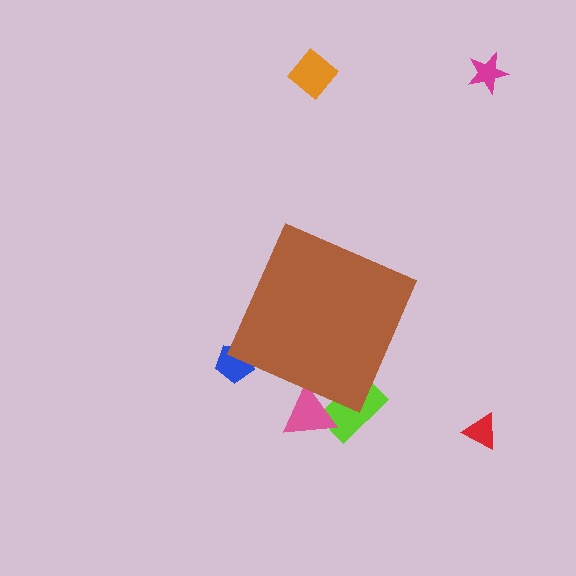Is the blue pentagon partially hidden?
Yes, the blue pentagon is partially hidden behind the brown diamond.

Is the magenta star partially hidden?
No, the magenta star is fully visible.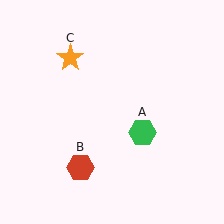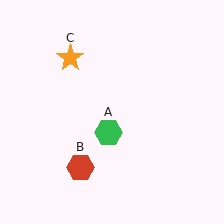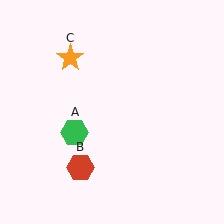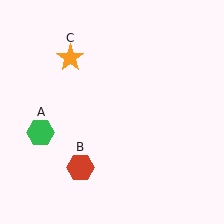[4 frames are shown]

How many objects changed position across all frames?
1 object changed position: green hexagon (object A).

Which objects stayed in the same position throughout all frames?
Red hexagon (object B) and orange star (object C) remained stationary.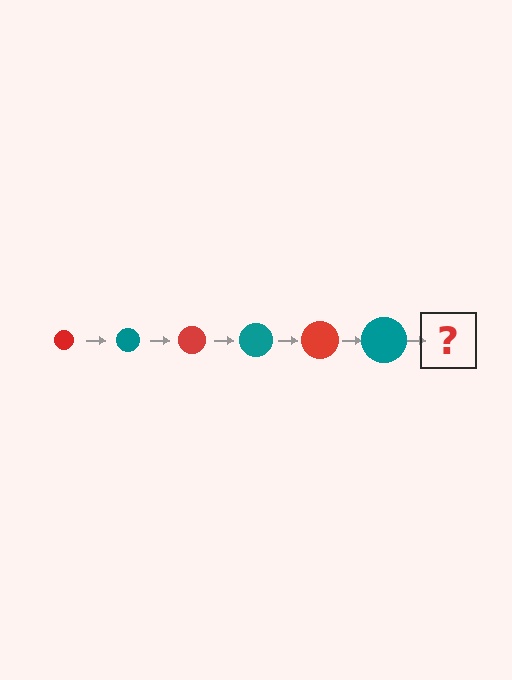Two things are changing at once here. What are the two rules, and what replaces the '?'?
The two rules are that the circle grows larger each step and the color cycles through red and teal. The '?' should be a red circle, larger than the previous one.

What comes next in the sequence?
The next element should be a red circle, larger than the previous one.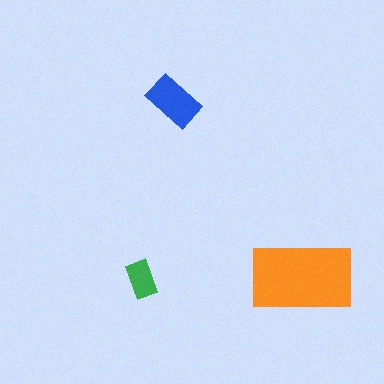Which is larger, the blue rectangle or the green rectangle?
The blue one.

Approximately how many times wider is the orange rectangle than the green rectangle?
About 2.5 times wider.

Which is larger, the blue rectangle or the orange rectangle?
The orange one.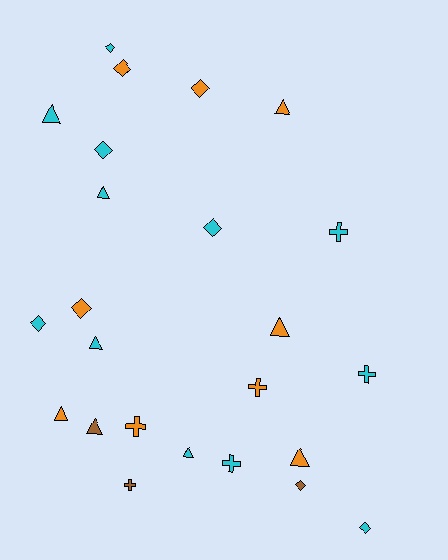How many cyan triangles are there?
There are 4 cyan triangles.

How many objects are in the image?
There are 24 objects.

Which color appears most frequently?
Cyan, with 12 objects.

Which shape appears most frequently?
Triangle, with 9 objects.